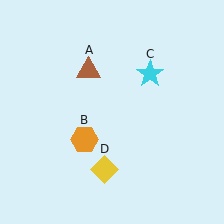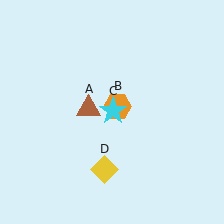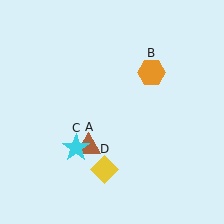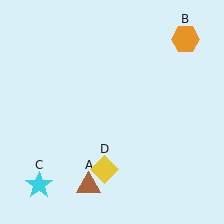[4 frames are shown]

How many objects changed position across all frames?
3 objects changed position: brown triangle (object A), orange hexagon (object B), cyan star (object C).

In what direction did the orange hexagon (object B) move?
The orange hexagon (object B) moved up and to the right.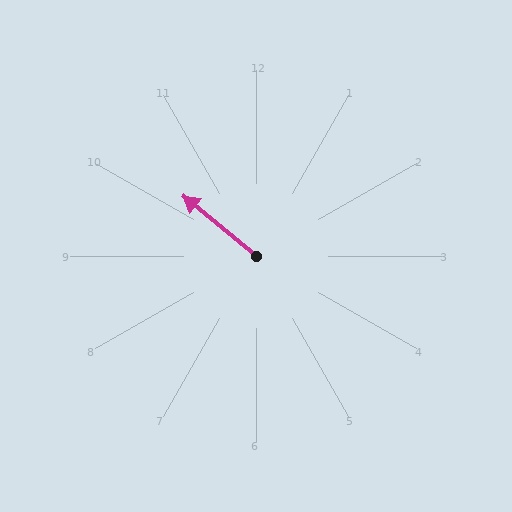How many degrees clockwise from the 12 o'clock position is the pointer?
Approximately 309 degrees.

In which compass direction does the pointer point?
Northwest.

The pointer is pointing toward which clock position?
Roughly 10 o'clock.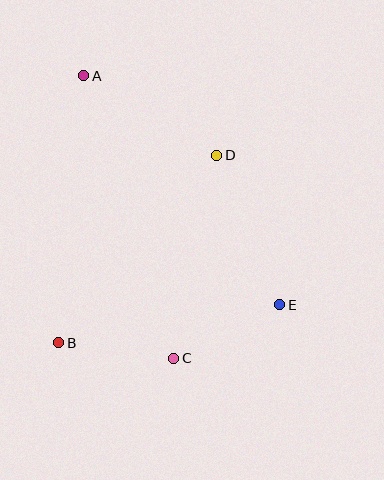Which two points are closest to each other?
Points B and C are closest to each other.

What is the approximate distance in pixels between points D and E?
The distance between D and E is approximately 162 pixels.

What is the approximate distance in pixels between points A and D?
The distance between A and D is approximately 155 pixels.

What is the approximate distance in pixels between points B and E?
The distance between B and E is approximately 224 pixels.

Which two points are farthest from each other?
Points A and E are farthest from each other.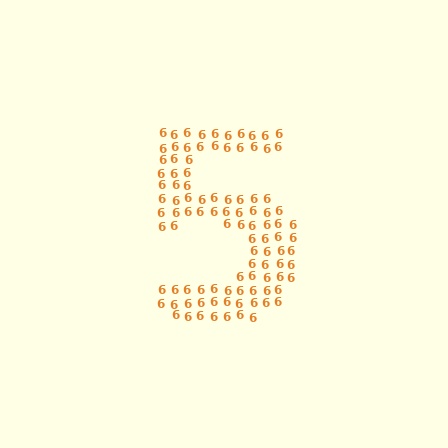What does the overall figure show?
The overall figure shows the digit 5.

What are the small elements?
The small elements are digit 6's.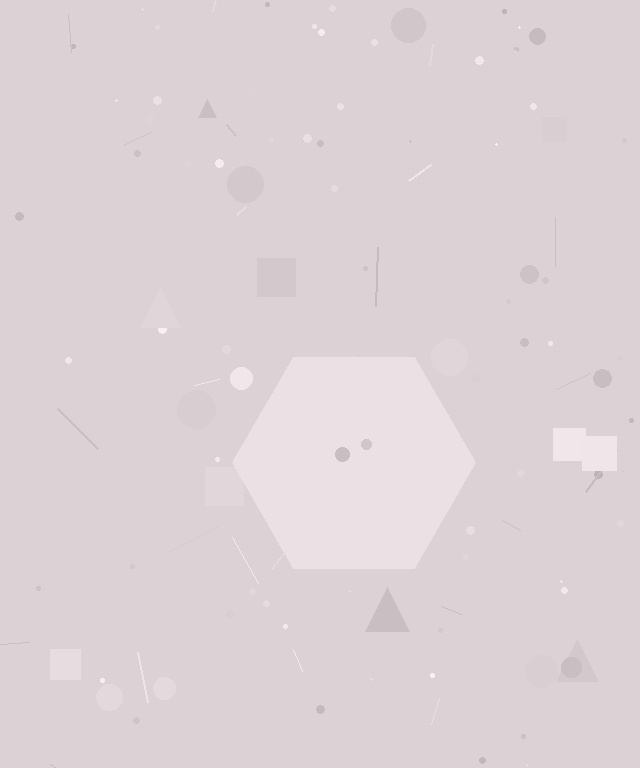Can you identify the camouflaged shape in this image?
The camouflaged shape is a hexagon.